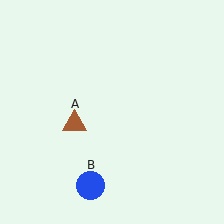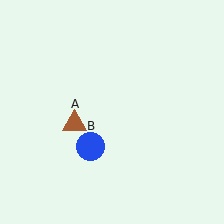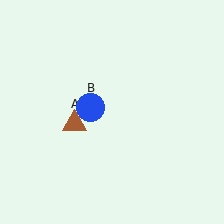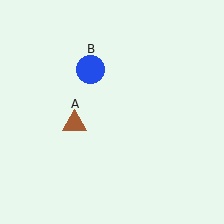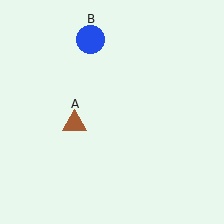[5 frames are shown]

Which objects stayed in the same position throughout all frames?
Brown triangle (object A) remained stationary.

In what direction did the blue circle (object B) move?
The blue circle (object B) moved up.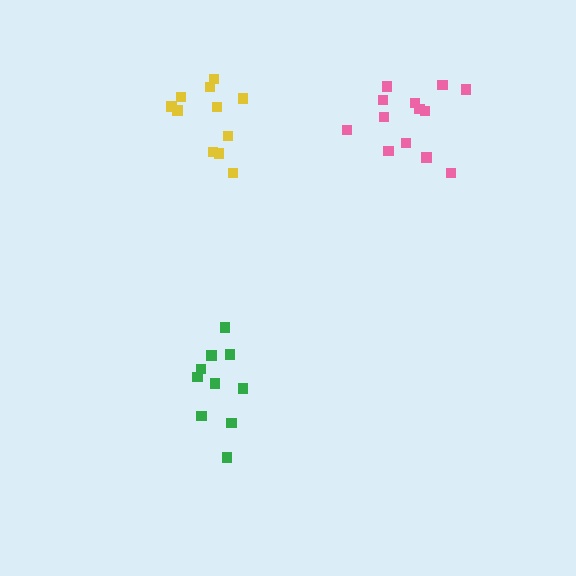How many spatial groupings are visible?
There are 3 spatial groupings.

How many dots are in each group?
Group 1: 11 dots, Group 2: 13 dots, Group 3: 11 dots (35 total).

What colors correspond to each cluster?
The clusters are colored: green, pink, yellow.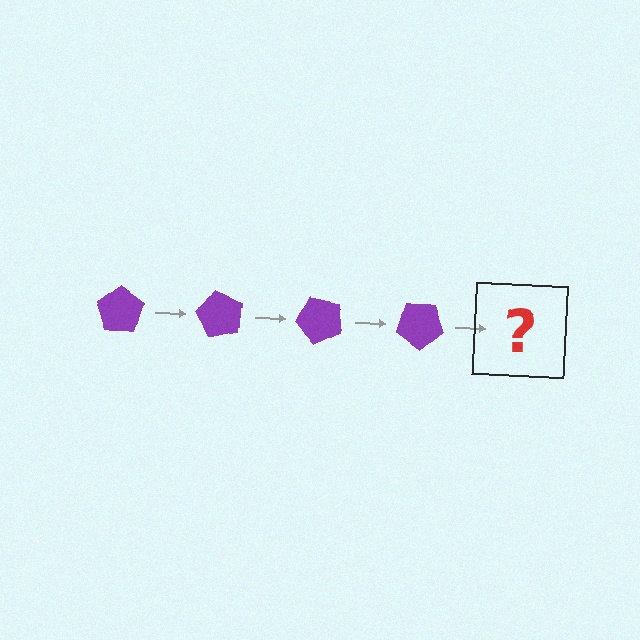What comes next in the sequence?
The next element should be a purple pentagon rotated 240 degrees.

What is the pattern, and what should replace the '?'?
The pattern is that the pentagon rotates 60 degrees each step. The '?' should be a purple pentagon rotated 240 degrees.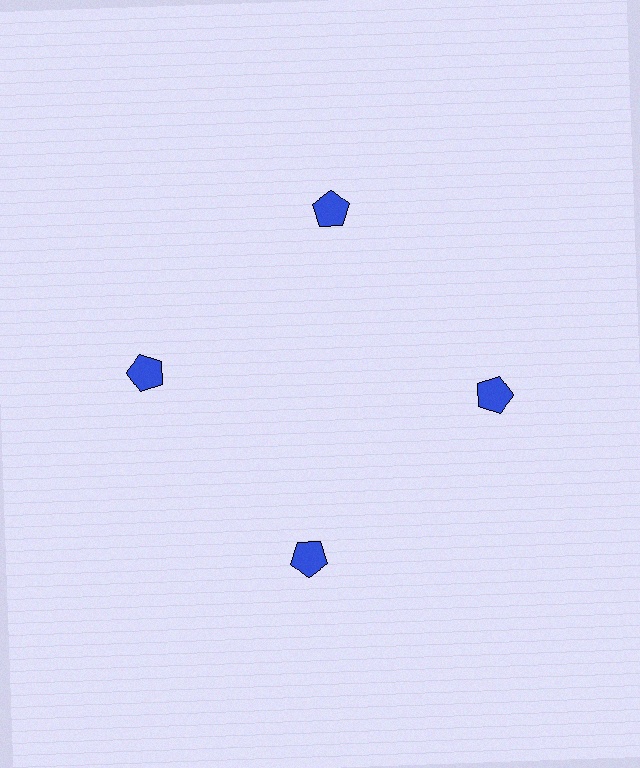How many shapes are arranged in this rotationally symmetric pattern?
There are 4 shapes, arranged in 4 groups of 1.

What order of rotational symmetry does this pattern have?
This pattern has 4-fold rotational symmetry.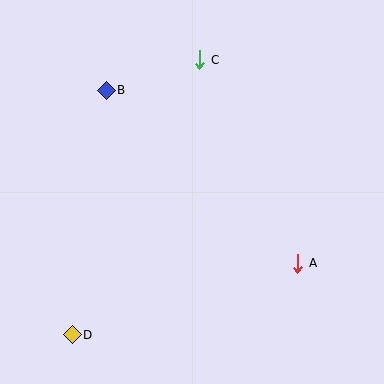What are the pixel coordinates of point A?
Point A is at (298, 263).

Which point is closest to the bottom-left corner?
Point D is closest to the bottom-left corner.